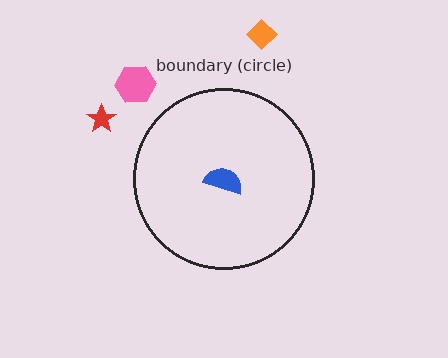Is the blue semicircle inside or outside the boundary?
Inside.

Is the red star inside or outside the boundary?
Outside.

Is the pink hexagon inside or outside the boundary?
Outside.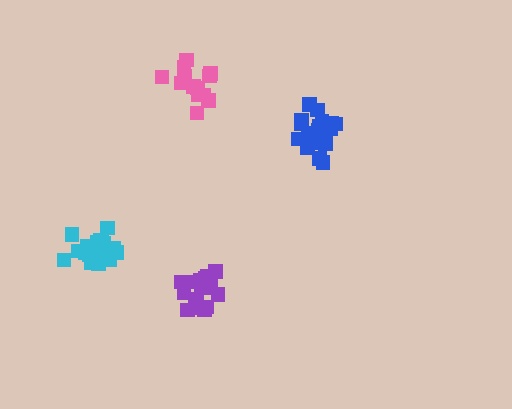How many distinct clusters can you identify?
There are 4 distinct clusters.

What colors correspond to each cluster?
The clusters are colored: blue, pink, purple, cyan.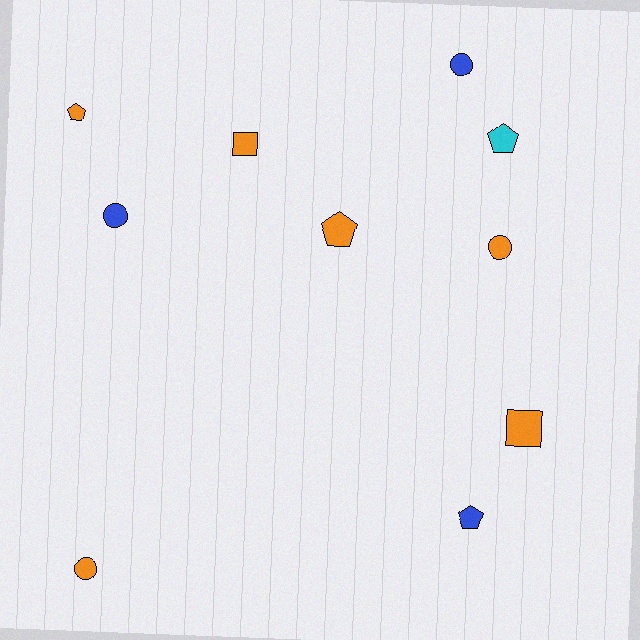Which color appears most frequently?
Orange, with 6 objects.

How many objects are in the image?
There are 10 objects.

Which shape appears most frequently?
Circle, with 4 objects.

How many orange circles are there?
There are 2 orange circles.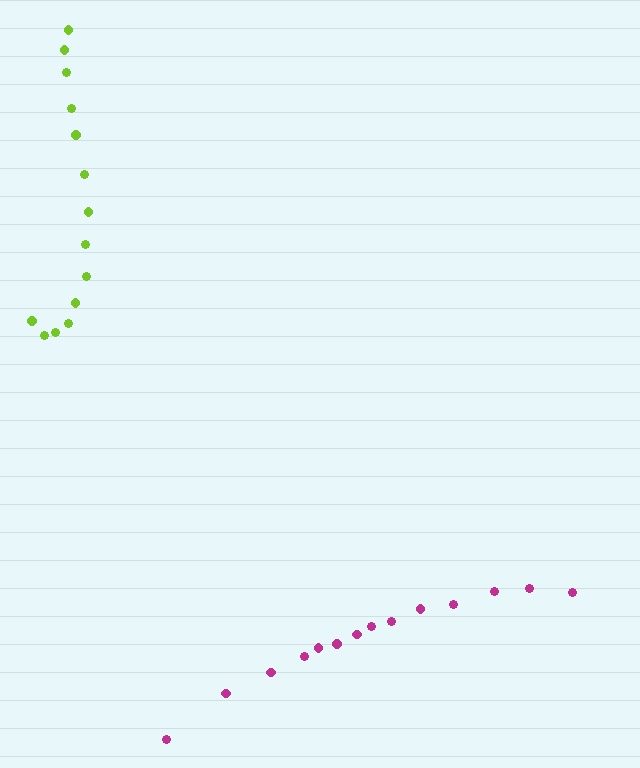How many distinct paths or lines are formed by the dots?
There are 2 distinct paths.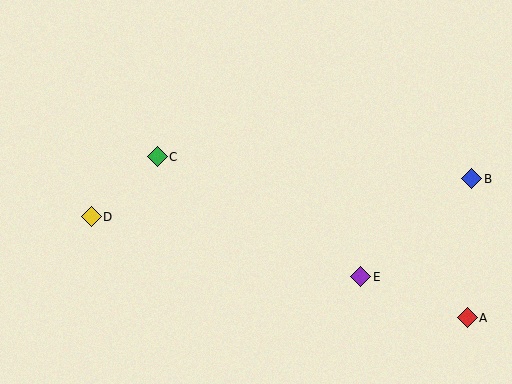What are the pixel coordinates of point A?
Point A is at (467, 318).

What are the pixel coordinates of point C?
Point C is at (157, 157).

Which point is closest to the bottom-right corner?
Point A is closest to the bottom-right corner.